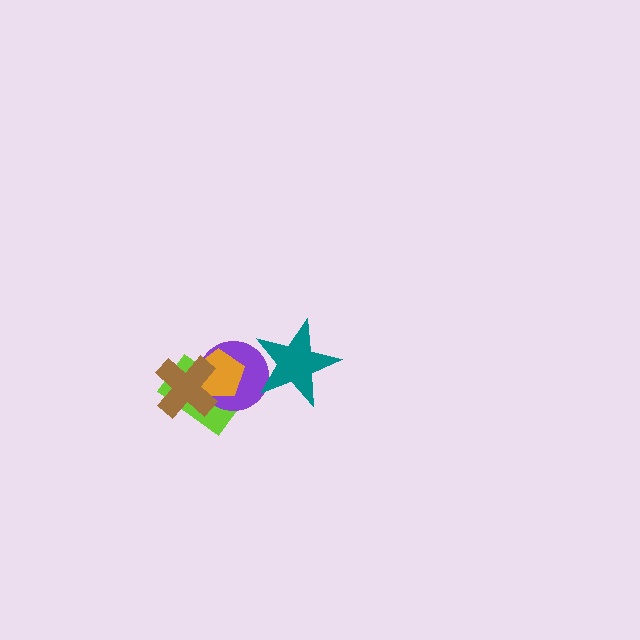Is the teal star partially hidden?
No, no other shape covers it.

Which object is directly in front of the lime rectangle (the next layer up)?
The purple circle is directly in front of the lime rectangle.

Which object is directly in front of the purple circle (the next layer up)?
The orange pentagon is directly in front of the purple circle.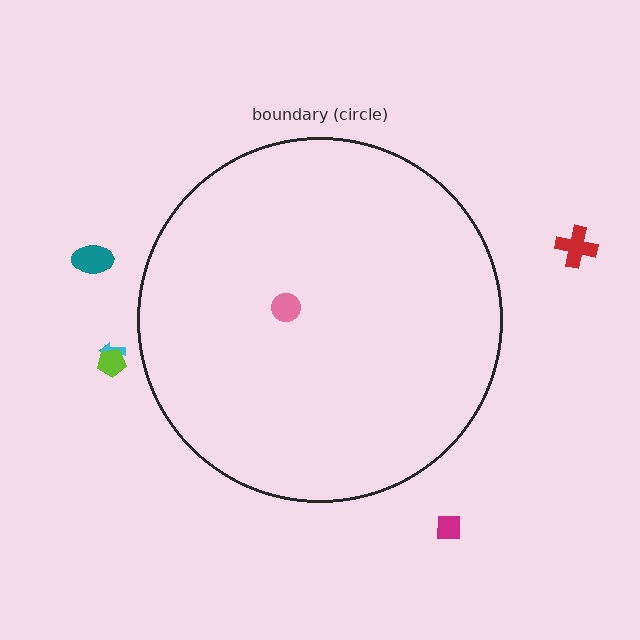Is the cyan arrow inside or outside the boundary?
Outside.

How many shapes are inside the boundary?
1 inside, 5 outside.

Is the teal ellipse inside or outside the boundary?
Outside.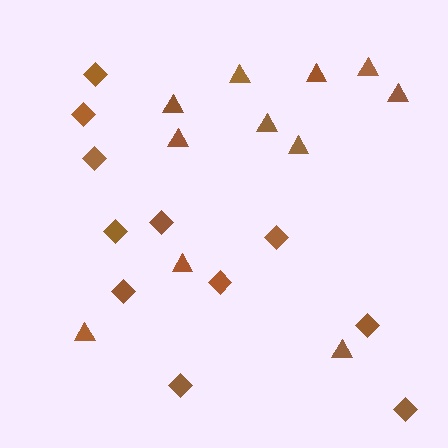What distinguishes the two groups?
There are 2 groups: one group of triangles (11) and one group of diamonds (11).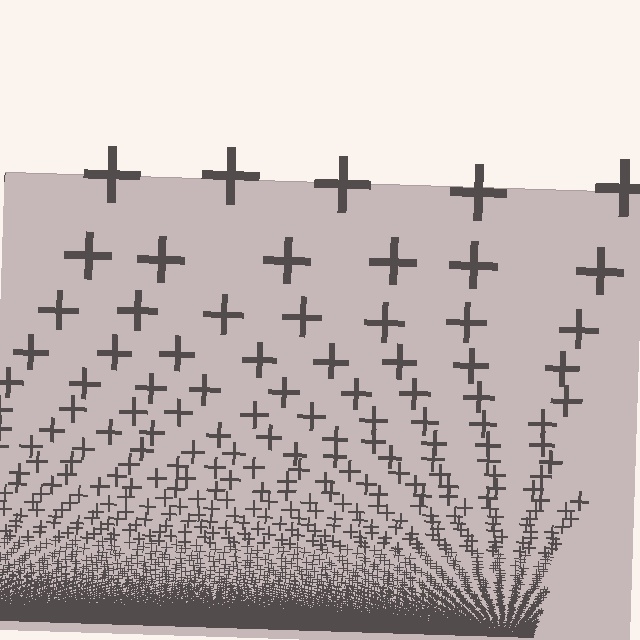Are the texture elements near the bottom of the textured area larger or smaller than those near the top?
Smaller. The gradient is inverted — elements near the bottom are smaller and denser.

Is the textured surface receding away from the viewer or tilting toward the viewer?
The surface appears to tilt toward the viewer. Texture elements get larger and sparser toward the top.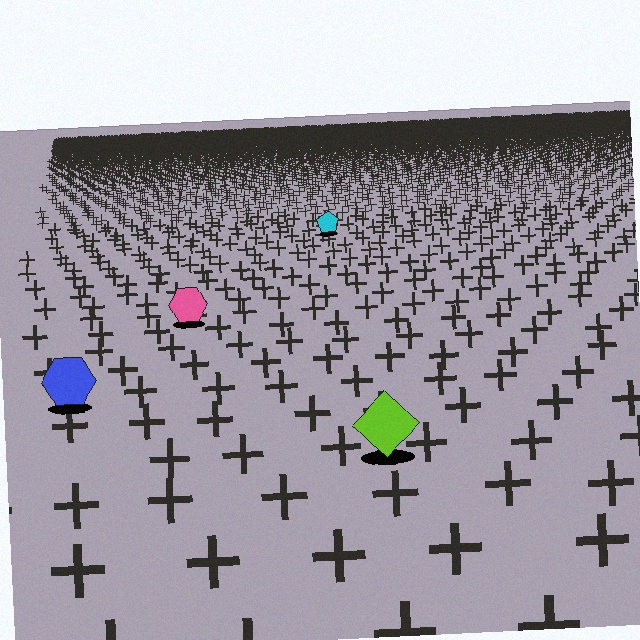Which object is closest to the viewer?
The lime diamond is closest. The texture marks near it are larger and more spread out.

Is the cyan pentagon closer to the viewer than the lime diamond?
No. The lime diamond is closer — you can tell from the texture gradient: the ground texture is coarser near it.